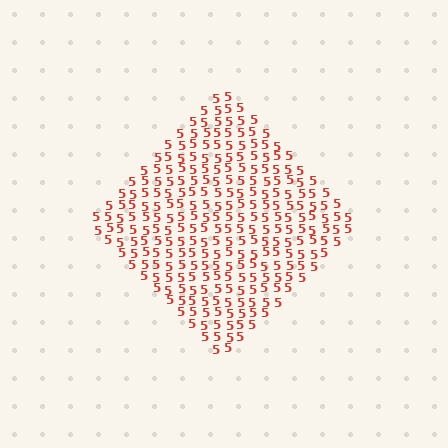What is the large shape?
The large shape is a diamond.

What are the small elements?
The small elements are digit 5's.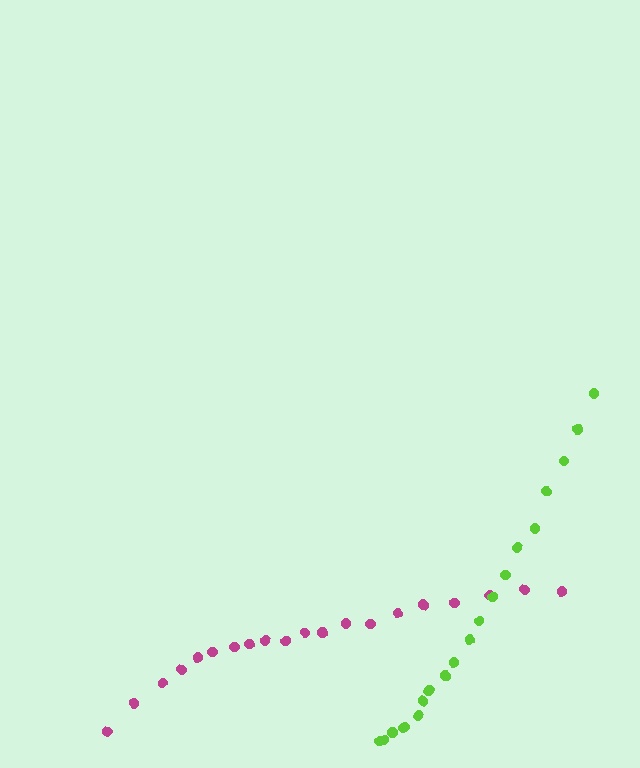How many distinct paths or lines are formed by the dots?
There are 2 distinct paths.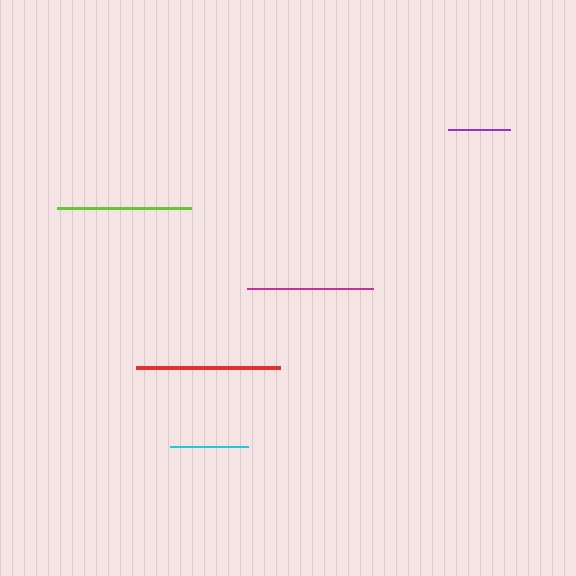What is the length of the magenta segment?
The magenta segment is approximately 126 pixels long.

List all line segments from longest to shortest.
From longest to shortest: red, lime, magenta, cyan, purple.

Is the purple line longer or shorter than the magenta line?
The magenta line is longer than the purple line.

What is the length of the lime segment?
The lime segment is approximately 134 pixels long.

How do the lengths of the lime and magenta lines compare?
The lime and magenta lines are approximately the same length.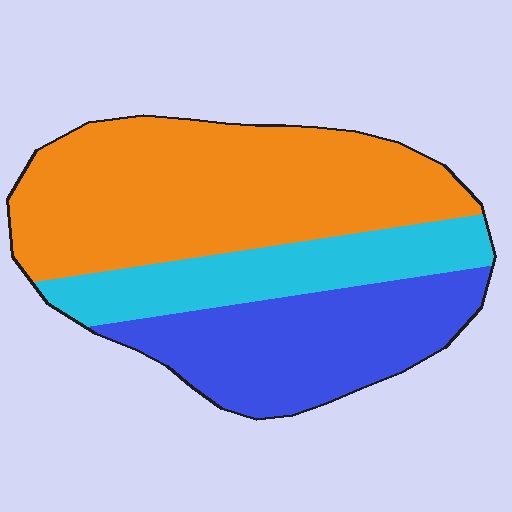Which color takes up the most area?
Orange, at roughly 50%.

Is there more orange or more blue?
Orange.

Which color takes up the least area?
Cyan, at roughly 20%.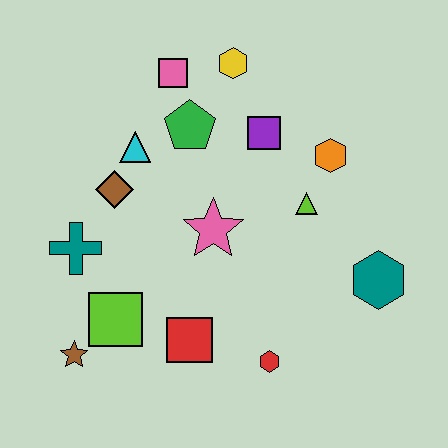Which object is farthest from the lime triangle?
The brown star is farthest from the lime triangle.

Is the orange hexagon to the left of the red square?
No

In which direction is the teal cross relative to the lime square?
The teal cross is above the lime square.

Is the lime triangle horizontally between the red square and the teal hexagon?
Yes